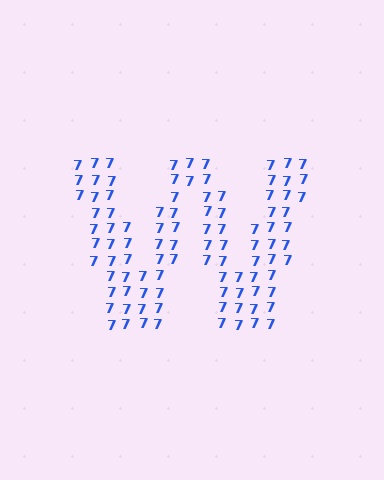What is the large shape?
The large shape is the letter W.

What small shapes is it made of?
It is made of small digit 7's.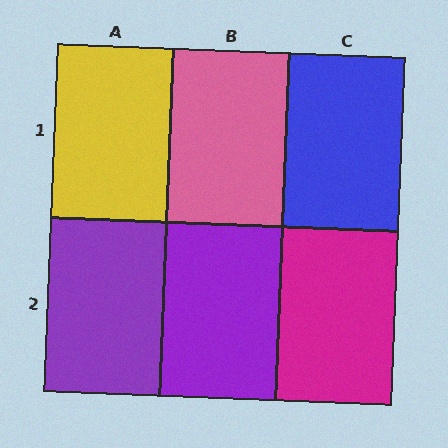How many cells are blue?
1 cell is blue.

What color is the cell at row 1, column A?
Yellow.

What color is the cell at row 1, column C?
Blue.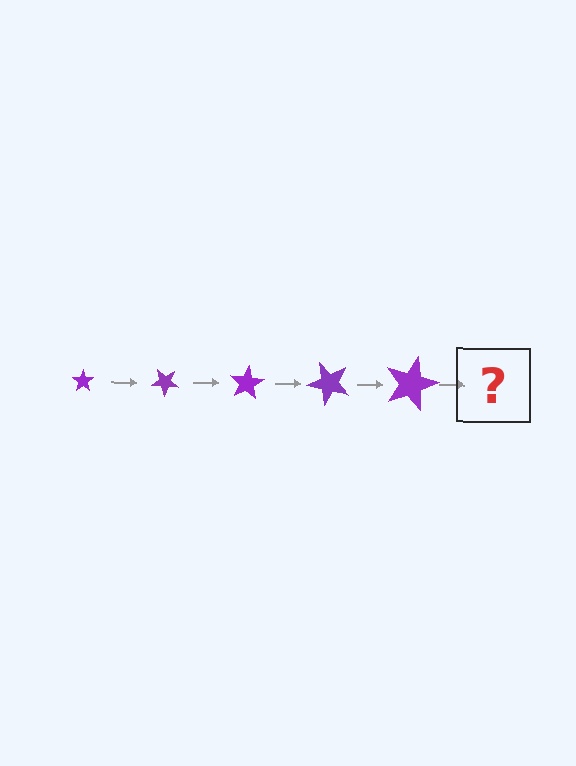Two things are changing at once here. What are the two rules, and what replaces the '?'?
The two rules are that the star grows larger each step and it rotates 40 degrees each step. The '?' should be a star, larger than the previous one and rotated 200 degrees from the start.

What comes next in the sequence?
The next element should be a star, larger than the previous one and rotated 200 degrees from the start.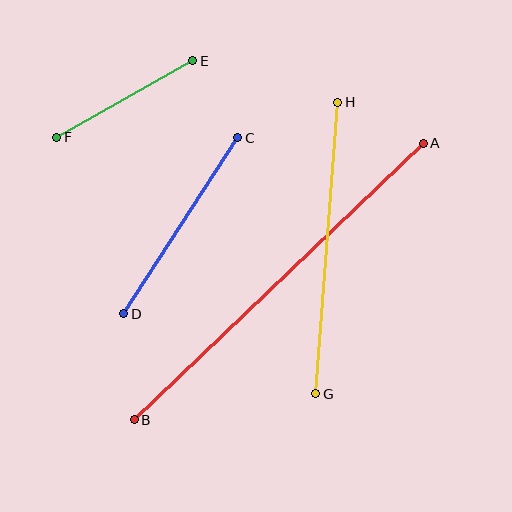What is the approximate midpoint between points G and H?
The midpoint is at approximately (327, 248) pixels.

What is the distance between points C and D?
The distance is approximately 209 pixels.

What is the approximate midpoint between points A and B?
The midpoint is at approximately (279, 282) pixels.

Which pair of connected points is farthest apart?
Points A and B are farthest apart.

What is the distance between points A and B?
The distance is approximately 400 pixels.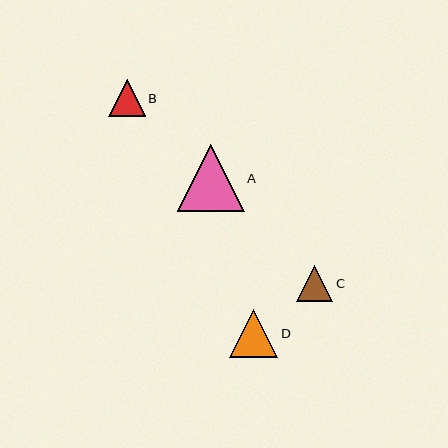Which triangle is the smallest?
Triangle C is the smallest with a size of approximately 37 pixels.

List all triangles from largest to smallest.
From largest to smallest: A, D, B, C.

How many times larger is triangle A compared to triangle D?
Triangle A is approximately 1.4 times the size of triangle D.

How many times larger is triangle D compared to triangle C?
Triangle D is approximately 1.3 times the size of triangle C.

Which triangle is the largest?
Triangle A is the largest with a size of approximately 67 pixels.